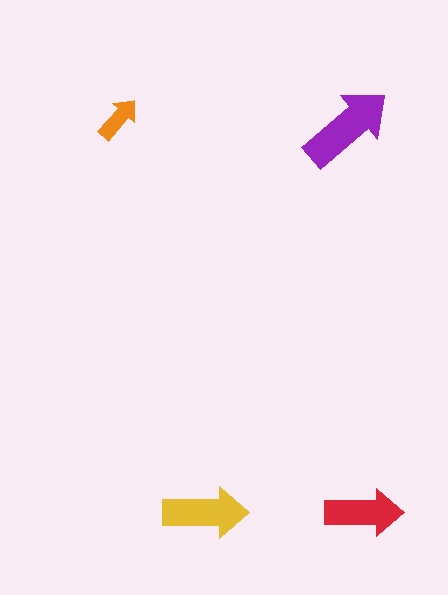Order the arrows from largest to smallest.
the purple one, the yellow one, the red one, the orange one.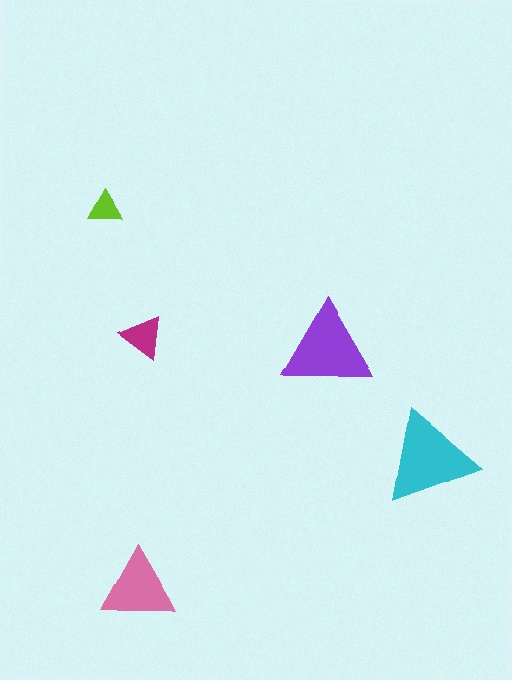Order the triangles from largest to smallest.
the cyan one, the purple one, the pink one, the magenta one, the lime one.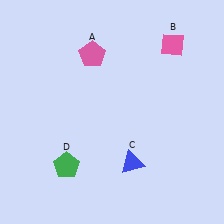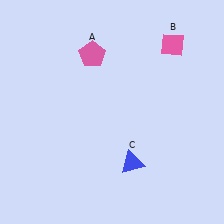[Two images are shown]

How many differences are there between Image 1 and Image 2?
There is 1 difference between the two images.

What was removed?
The green pentagon (D) was removed in Image 2.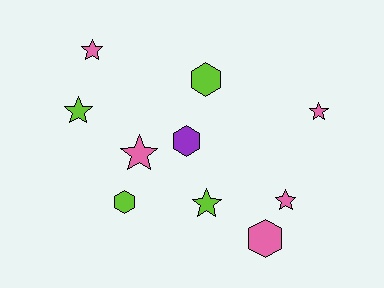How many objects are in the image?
There are 10 objects.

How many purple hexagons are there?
There is 1 purple hexagon.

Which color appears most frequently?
Pink, with 5 objects.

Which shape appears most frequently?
Star, with 6 objects.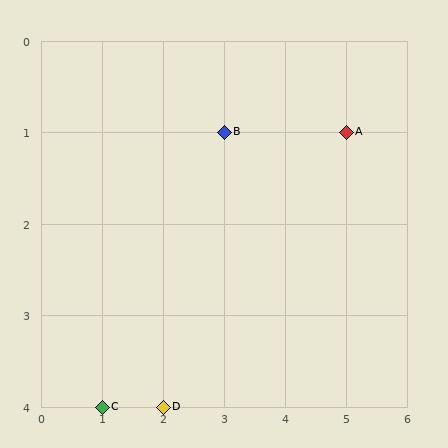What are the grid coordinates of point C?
Point C is at grid coordinates (1, 4).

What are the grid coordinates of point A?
Point A is at grid coordinates (5, 1).